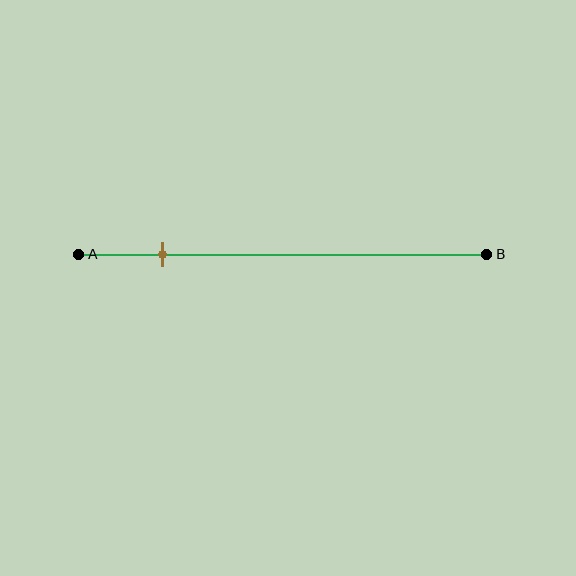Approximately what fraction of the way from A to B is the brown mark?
The brown mark is approximately 20% of the way from A to B.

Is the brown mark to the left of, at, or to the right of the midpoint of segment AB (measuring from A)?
The brown mark is to the left of the midpoint of segment AB.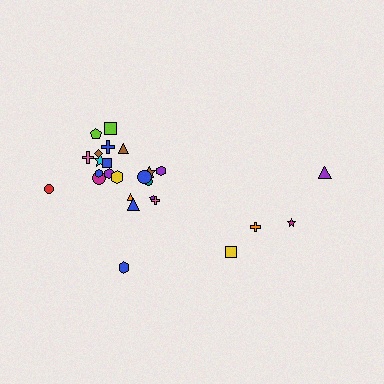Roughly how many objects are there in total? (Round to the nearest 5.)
Roughly 25 objects in total.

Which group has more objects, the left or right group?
The left group.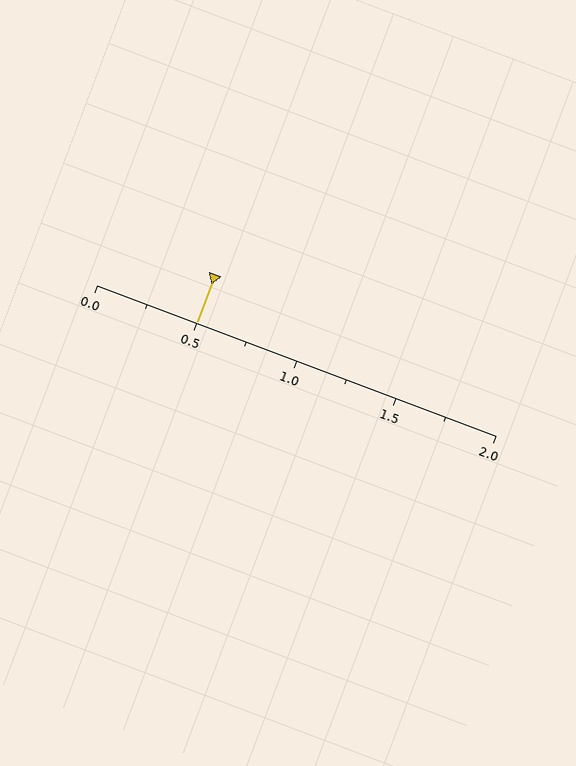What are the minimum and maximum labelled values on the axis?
The axis runs from 0.0 to 2.0.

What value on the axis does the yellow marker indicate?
The marker indicates approximately 0.5.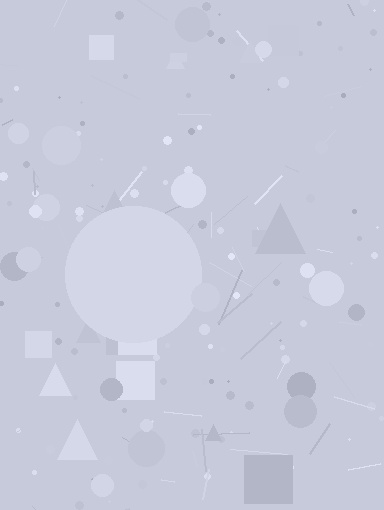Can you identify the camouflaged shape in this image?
The camouflaged shape is a circle.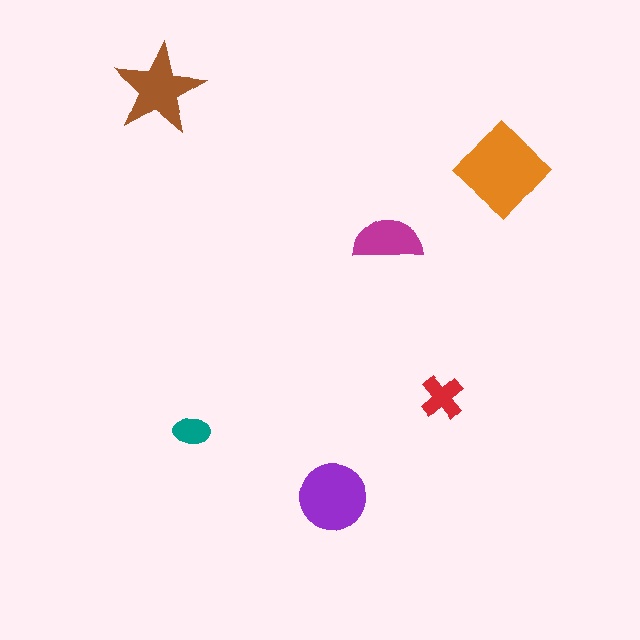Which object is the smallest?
The teal ellipse.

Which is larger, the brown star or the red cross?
The brown star.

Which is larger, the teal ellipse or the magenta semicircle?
The magenta semicircle.